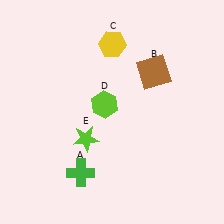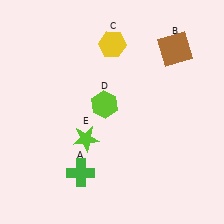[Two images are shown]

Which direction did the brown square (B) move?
The brown square (B) moved up.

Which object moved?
The brown square (B) moved up.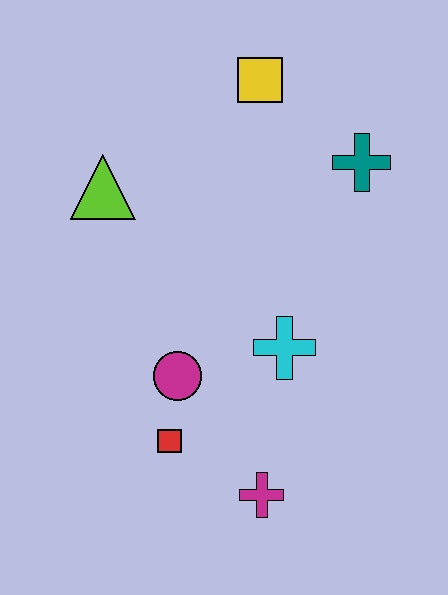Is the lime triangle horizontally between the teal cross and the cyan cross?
No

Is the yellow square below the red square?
No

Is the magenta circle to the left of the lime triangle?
No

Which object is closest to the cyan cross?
The magenta circle is closest to the cyan cross.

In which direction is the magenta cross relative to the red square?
The magenta cross is to the right of the red square.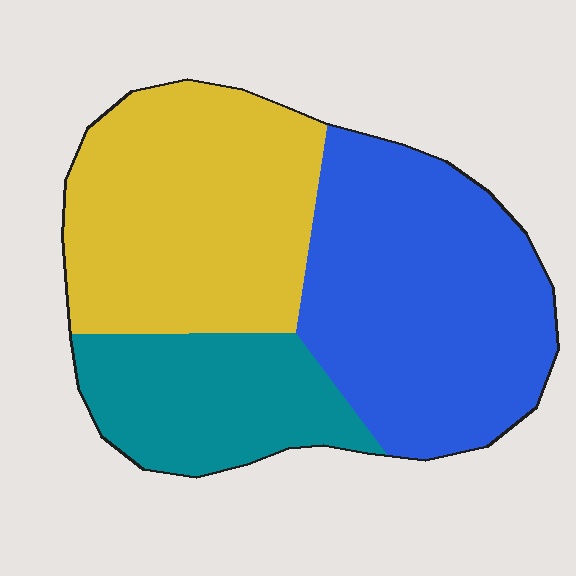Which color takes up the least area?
Teal, at roughly 20%.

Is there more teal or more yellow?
Yellow.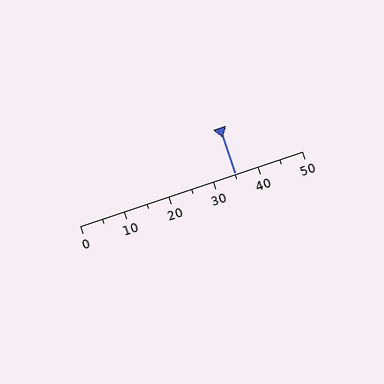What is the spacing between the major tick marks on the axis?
The major ticks are spaced 10 apart.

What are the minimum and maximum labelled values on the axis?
The axis runs from 0 to 50.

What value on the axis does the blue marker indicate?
The marker indicates approximately 35.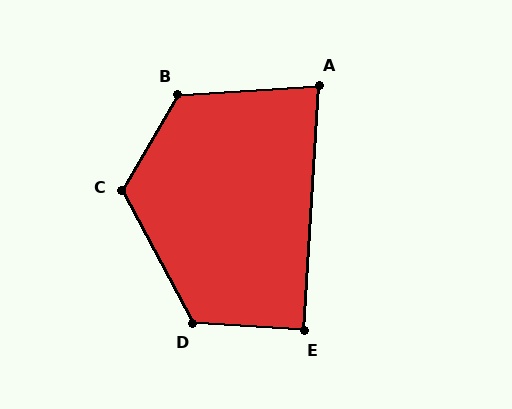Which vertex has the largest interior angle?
B, at approximately 124 degrees.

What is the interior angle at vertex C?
Approximately 122 degrees (obtuse).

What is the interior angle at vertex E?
Approximately 90 degrees (approximately right).